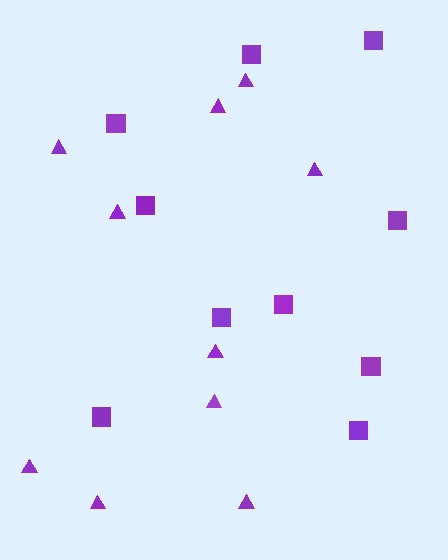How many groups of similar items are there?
There are 2 groups: one group of squares (10) and one group of triangles (10).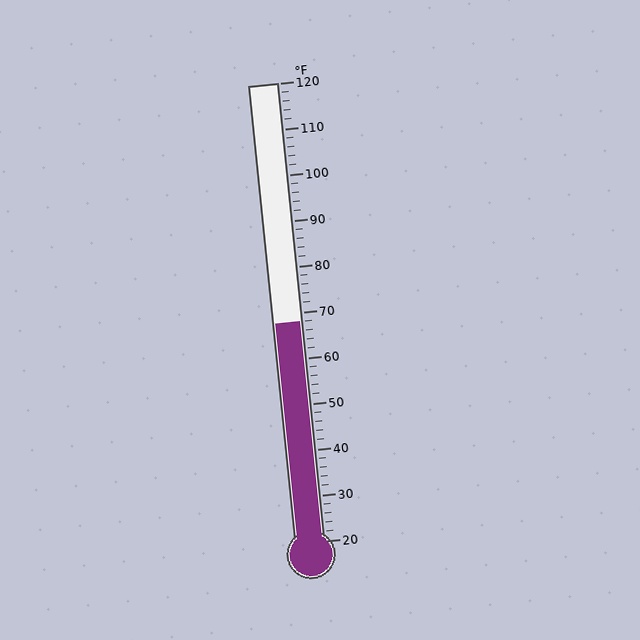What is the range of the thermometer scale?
The thermometer scale ranges from 20°F to 120°F.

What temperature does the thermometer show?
The thermometer shows approximately 68°F.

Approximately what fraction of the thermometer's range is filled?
The thermometer is filled to approximately 50% of its range.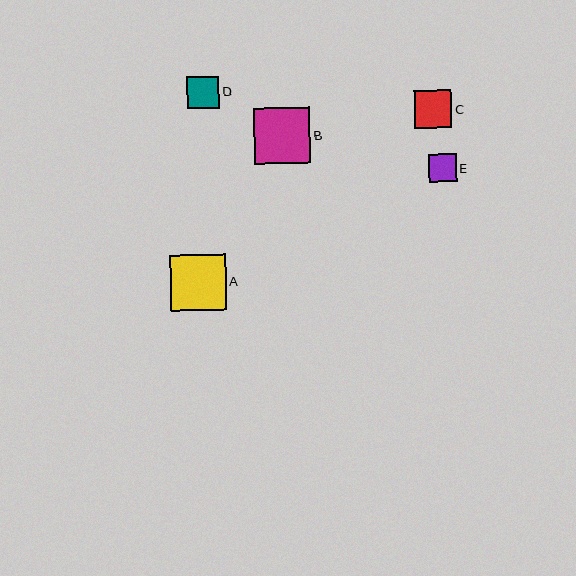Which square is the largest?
Square A is the largest with a size of approximately 56 pixels.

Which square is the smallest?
Square E is the smallest with a size of approximately 28 pixels.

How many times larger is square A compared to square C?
Square A is approximately 1.5 times the size of square C.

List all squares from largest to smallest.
From largest to smallest: A, B, C, D, E.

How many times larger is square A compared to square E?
Square A is approximately 2.0 times the size of square E.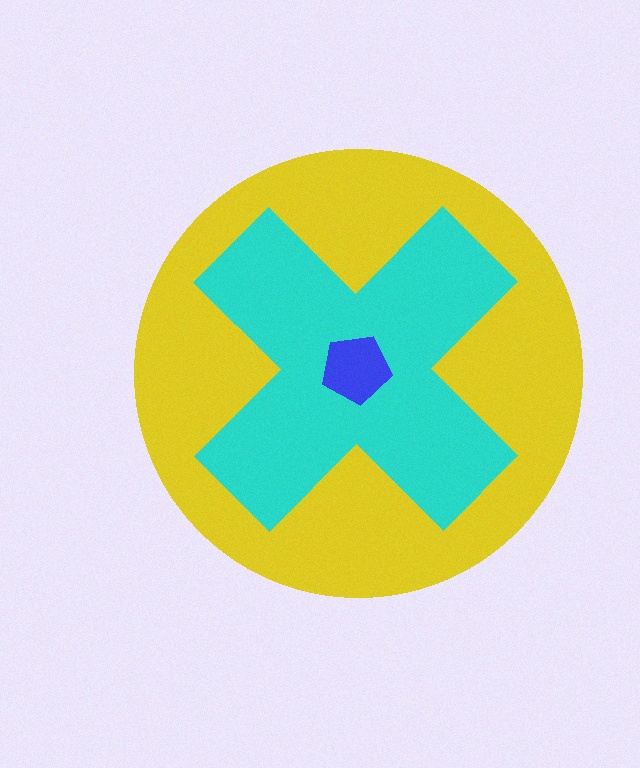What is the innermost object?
The blue pentagon.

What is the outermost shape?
The yellow circle.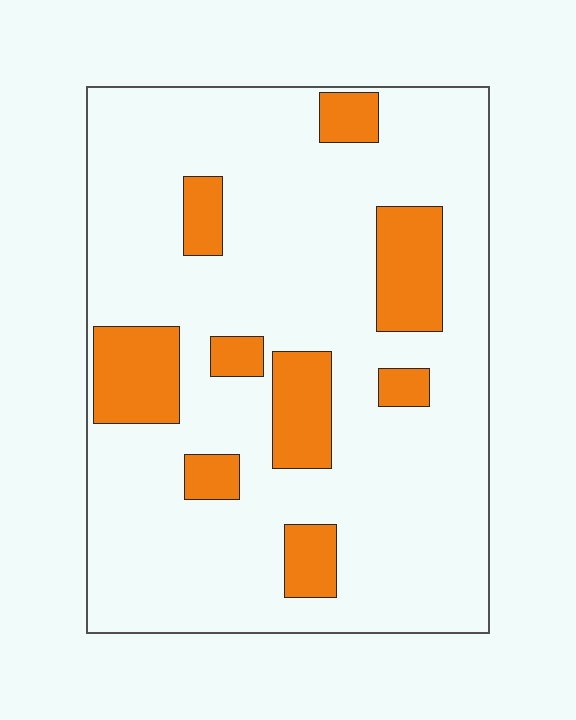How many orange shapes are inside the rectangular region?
9.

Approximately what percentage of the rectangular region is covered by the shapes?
Approximately 20%.